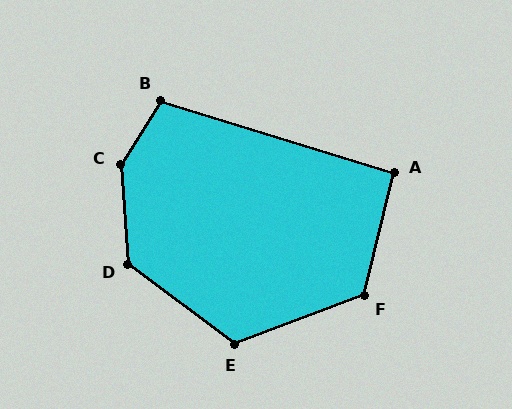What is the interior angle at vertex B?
Approximately 105 degrees (obtuse).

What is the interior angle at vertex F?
Approximately 124 degrees (obtuse).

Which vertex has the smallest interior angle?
A, at approximately 94 degrees.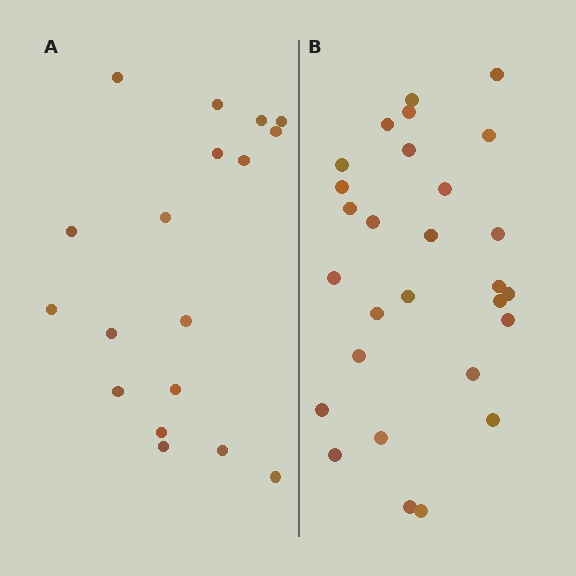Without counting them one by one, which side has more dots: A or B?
Region B (the right region) has more dots.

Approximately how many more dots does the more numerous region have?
Region B has roughly 10 or so more dots than region A.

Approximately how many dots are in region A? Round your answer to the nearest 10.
About 20 dots. (The exact count is 18, which rounds to 20.)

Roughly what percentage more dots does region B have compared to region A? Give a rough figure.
About 55% more.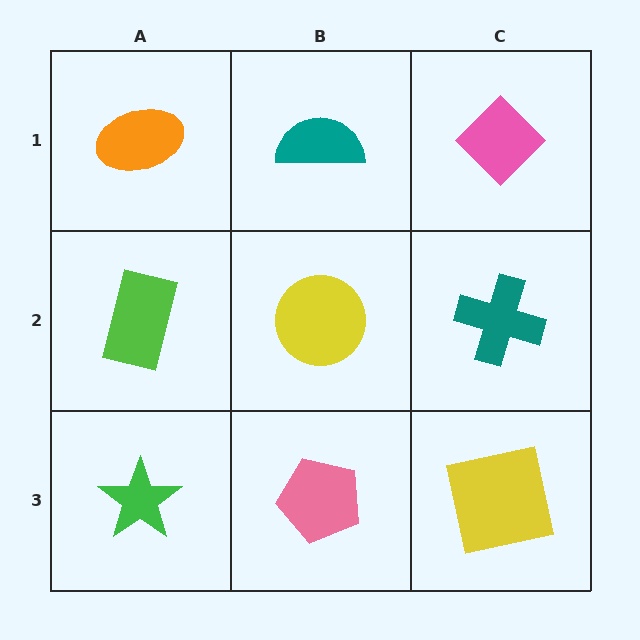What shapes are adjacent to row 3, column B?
A yellow circle (row 2, column B), a green star (row 3, column A), a yellow square (row 3, column C).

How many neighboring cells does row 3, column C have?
2.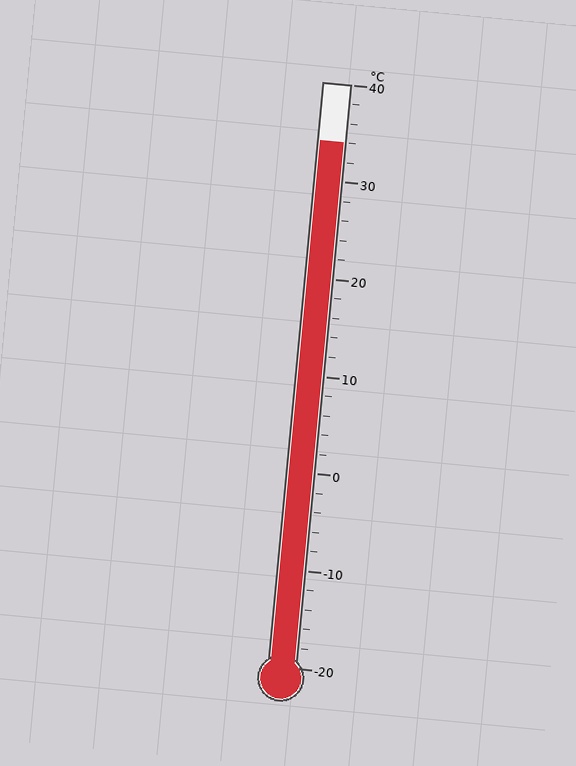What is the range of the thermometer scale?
The thermometer scale ranges from -20°C to 40°C.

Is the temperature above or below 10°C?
The temperature is above 10°C.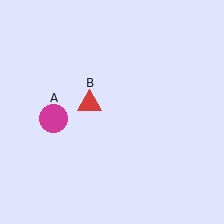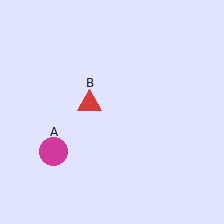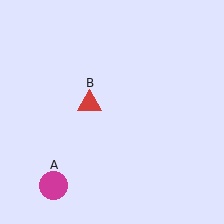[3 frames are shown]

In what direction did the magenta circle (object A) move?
The magenta circle (object A) moved down.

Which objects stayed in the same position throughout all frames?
Red triangle (object B) remained stationary.